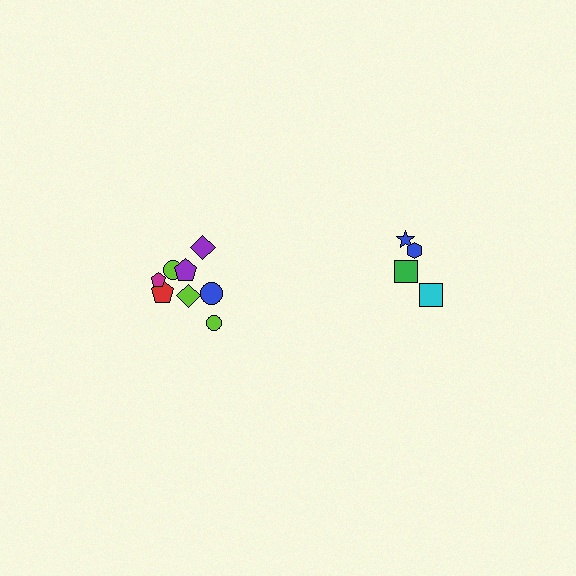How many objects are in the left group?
There are 8 objects.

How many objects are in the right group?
There are 4 objects.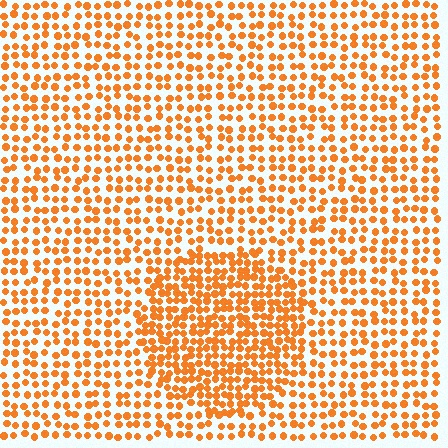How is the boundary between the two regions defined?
The boundary is defined by a change in element density (approximately 1.7x ratio). All elements are the same color, size, and shape.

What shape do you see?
I see a circle.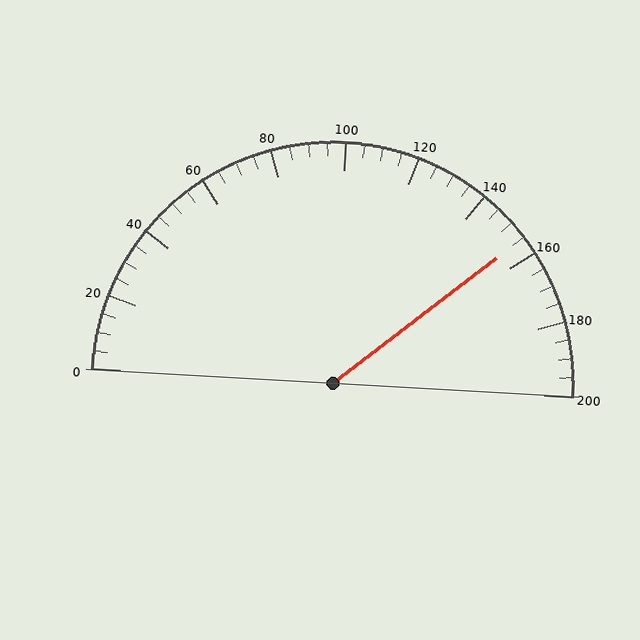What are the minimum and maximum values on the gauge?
The gauge ranges from 0 to 200.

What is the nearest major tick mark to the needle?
The nearest major tick mark is 160.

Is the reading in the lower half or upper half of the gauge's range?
The reading is in the upper half of the range (0 to 200).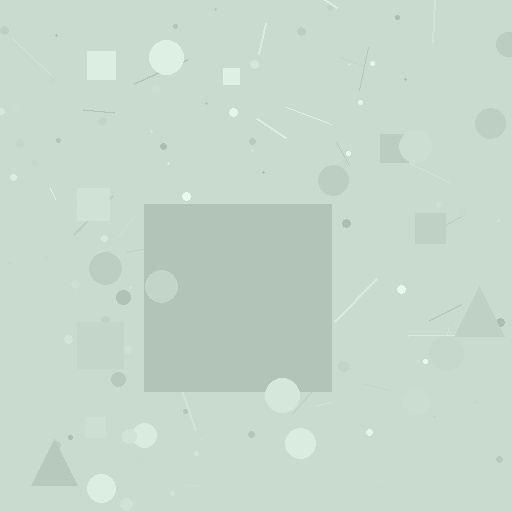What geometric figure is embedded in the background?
A square is embedded in the background.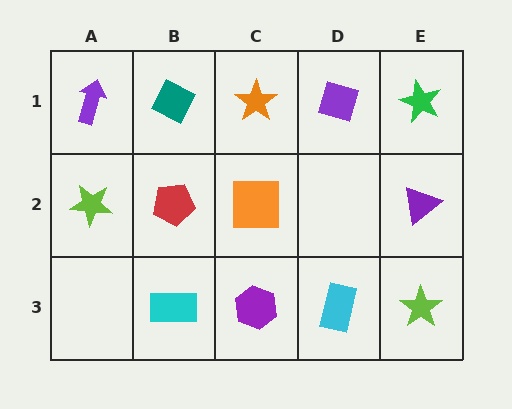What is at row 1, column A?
A purple arrow.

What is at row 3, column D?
A cyan rectangle.